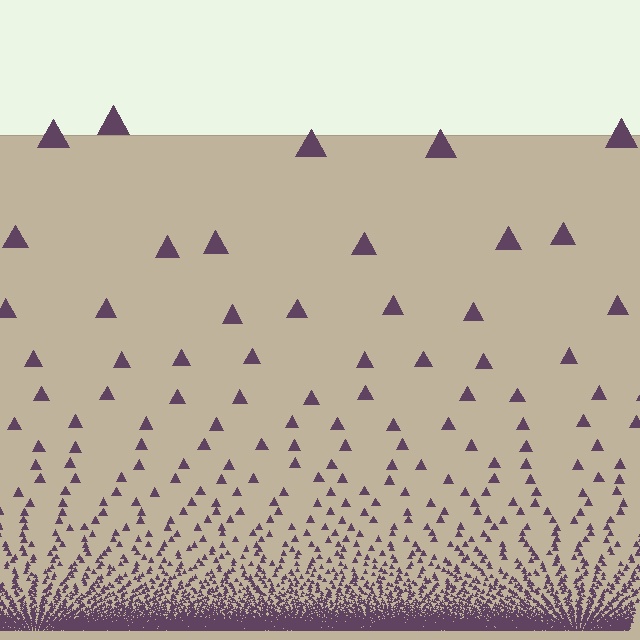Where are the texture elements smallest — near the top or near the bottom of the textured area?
Near the bottom.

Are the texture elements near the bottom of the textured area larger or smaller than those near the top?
Smaller. The gradient is inverted — elements near the bottom are smaller and denser.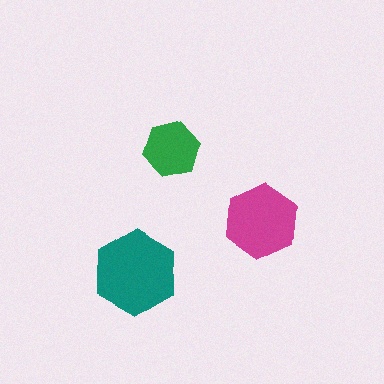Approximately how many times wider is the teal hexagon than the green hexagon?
About 1.5 times wider.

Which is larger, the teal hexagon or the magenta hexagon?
The teal one.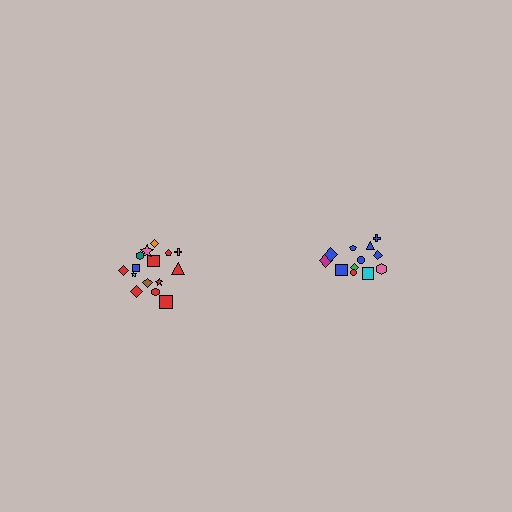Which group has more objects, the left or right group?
The left group.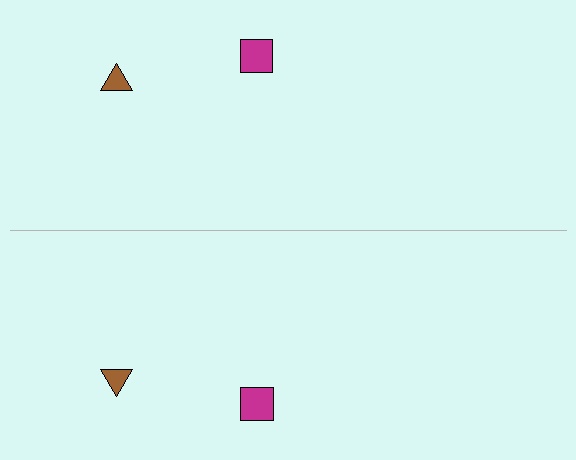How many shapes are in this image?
There are 4 shapes in this image.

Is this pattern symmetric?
Yes, this pattern has bilateral (reflection) symmetry.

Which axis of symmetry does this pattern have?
The pattern has a horizontal axis of symmetry running through the center of the image.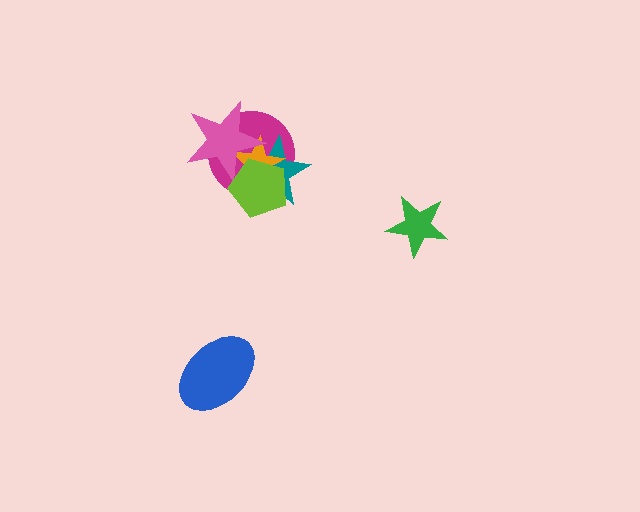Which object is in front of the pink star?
The lime pentagon is in front of the pink star.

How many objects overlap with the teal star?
4 objects overlap with the teal star.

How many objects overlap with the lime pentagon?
4 objects overlap with the lime pentagon.